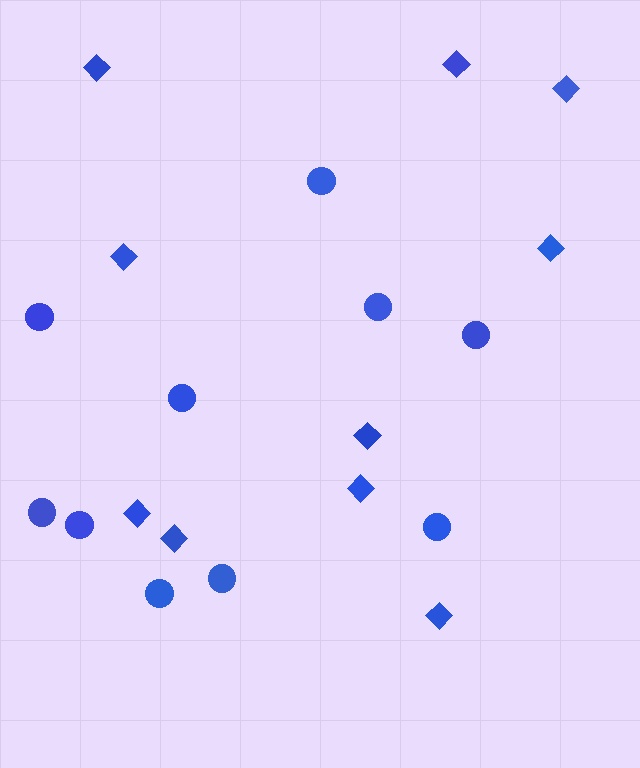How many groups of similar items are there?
There are 2 groups: one group of diamonds (10) and one group of circles (10).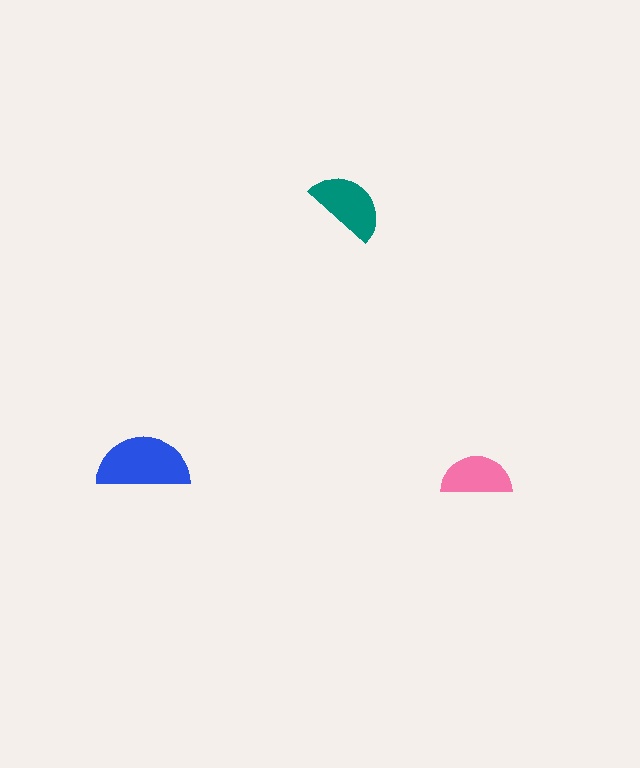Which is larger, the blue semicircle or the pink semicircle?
The blue one.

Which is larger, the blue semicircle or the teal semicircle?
The blue one.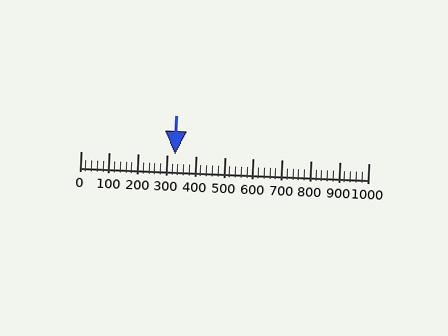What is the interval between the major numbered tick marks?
The major tick marks are spaced 100 units apart.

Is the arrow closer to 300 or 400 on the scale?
The arrow is closer to 300.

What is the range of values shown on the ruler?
The ruler shows values from 0 to 1000.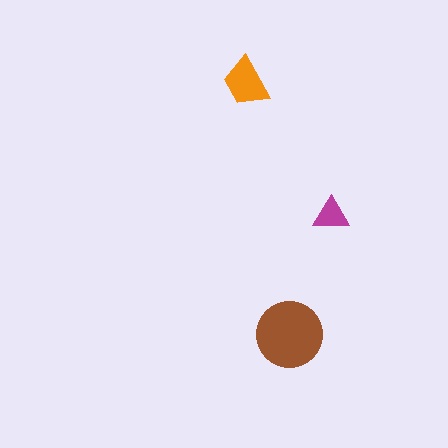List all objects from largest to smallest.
The brown circle, the orange trapezoid, the magenta triangle.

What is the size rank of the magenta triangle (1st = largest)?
3rd.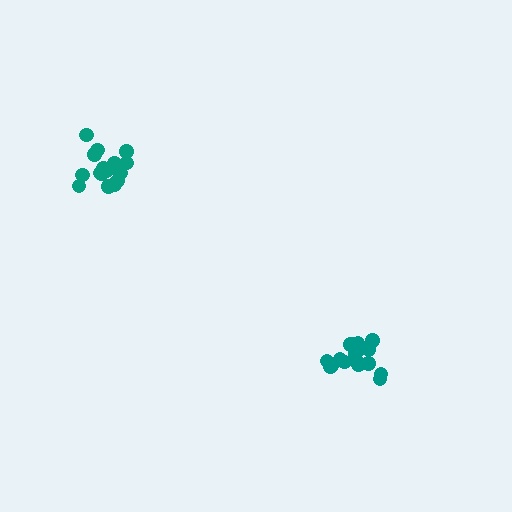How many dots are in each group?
Group 1: 17 dots, Group 2: 18 dots (35 total).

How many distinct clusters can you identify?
There are 2 distinct clusters.